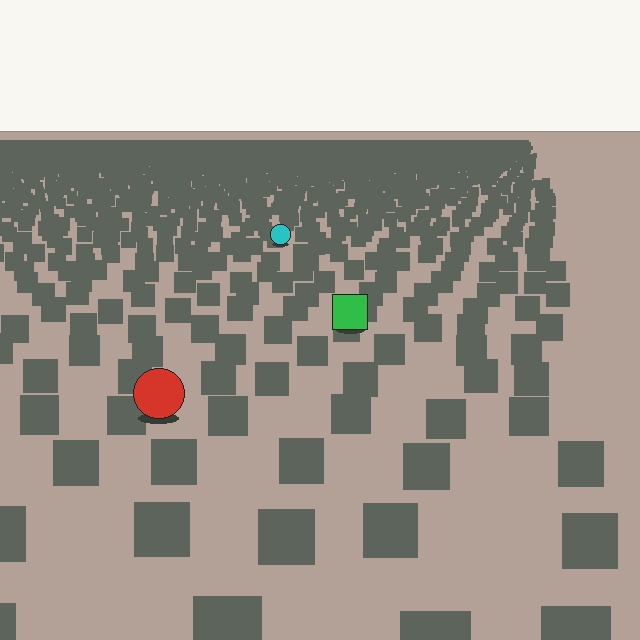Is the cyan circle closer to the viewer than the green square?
No. The green square is closer — you can tell from the texture gradient: the ground texture is coarser near it.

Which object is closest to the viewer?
The red circle is closest. The texture marks near it are larger and more spread out.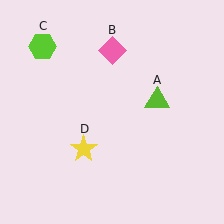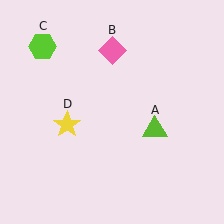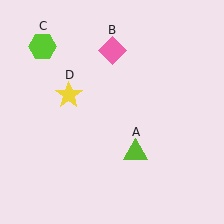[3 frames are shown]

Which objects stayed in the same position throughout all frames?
Pink diamond (object B) and lime hexagon (object C) remained stationary.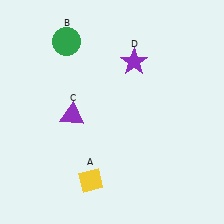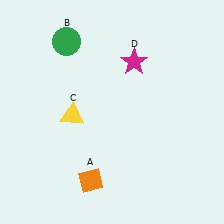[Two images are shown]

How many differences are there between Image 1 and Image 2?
There are 3 differences between the two images.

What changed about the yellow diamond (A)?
In Image 1, A is yellow. In Image 2, it changed to orange.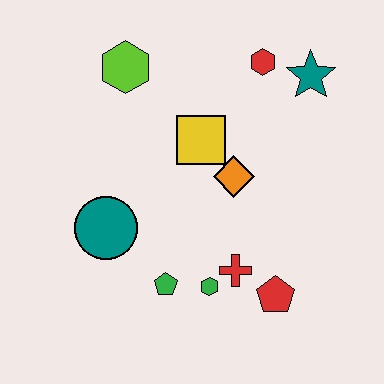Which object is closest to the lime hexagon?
The yellow square is closest to the lime hexagon.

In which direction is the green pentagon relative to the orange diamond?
The green pentagon is below the orange diamond.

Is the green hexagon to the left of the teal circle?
No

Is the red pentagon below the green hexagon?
Yes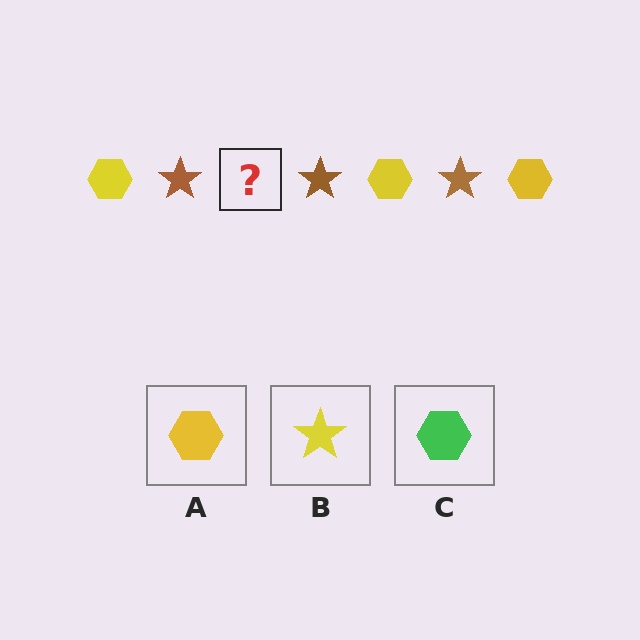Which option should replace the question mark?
Option A.